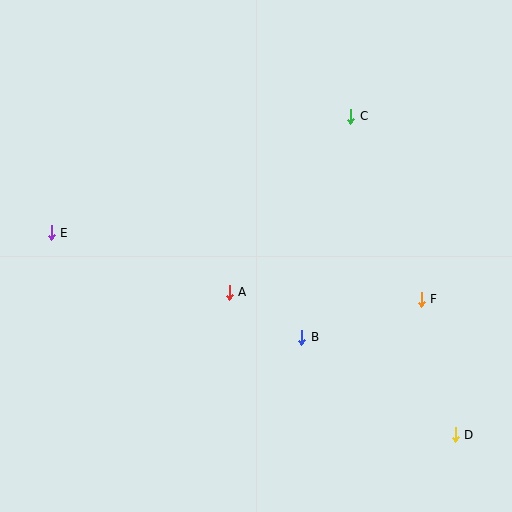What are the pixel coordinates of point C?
Point C is at (351, 116).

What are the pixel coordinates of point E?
Point E is at (51, 233).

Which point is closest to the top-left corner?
Point E is closest to the top-left corner.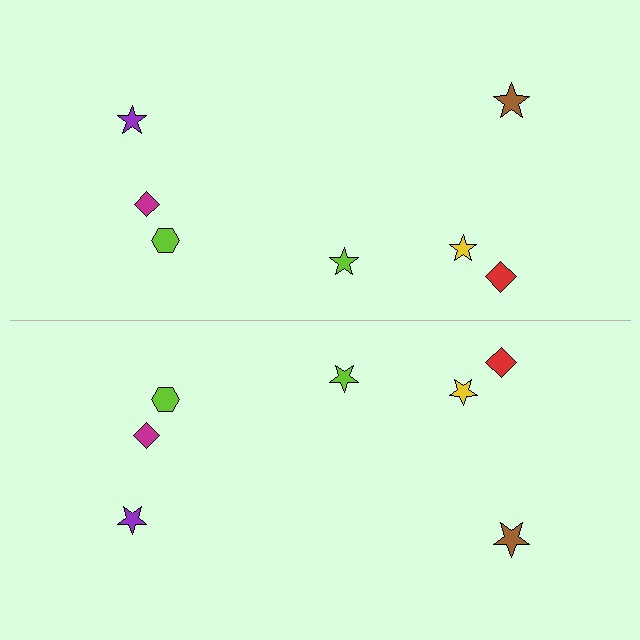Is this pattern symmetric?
Yes, this pattern has bilateral (reflection) symmetry.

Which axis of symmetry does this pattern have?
The pattern has a horizontal axis of symmetry running through the center of the image.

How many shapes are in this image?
There are 14 shapes in this image.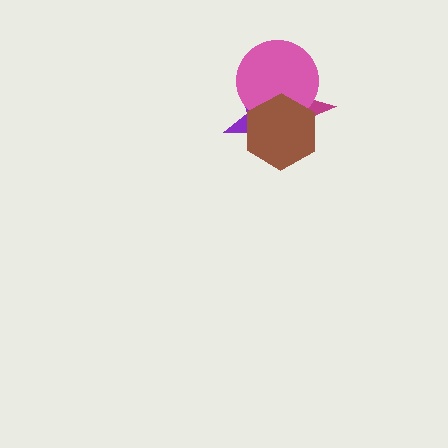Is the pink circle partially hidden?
Yes, it is partially covered by another shape.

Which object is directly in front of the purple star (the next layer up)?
The pink circle is directly in front of the purple star.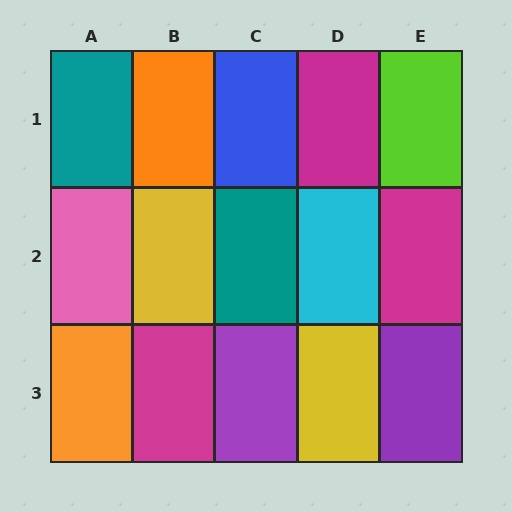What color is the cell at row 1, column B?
Orange.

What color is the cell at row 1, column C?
Blue.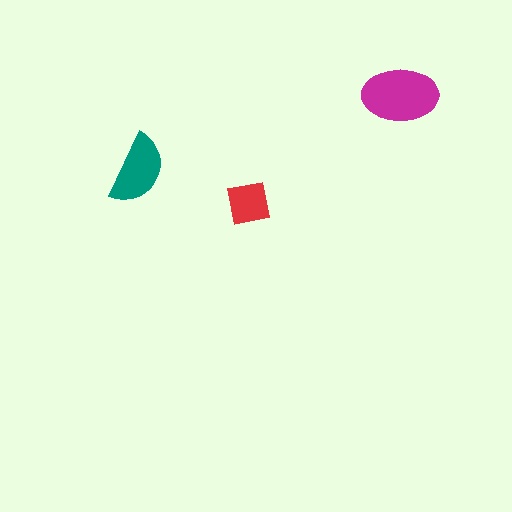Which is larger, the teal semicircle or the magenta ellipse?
The magenta ellipse.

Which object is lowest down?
The red square is bottommost.